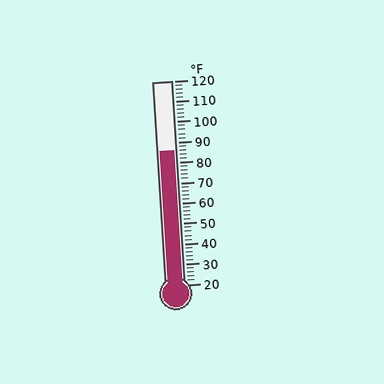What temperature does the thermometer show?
The thermometer shows approximately 86°F.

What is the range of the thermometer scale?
The thermometer scale ranges from 20°F to 120°F.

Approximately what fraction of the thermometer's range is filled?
The thermometer is filled to approximately 65% of its range.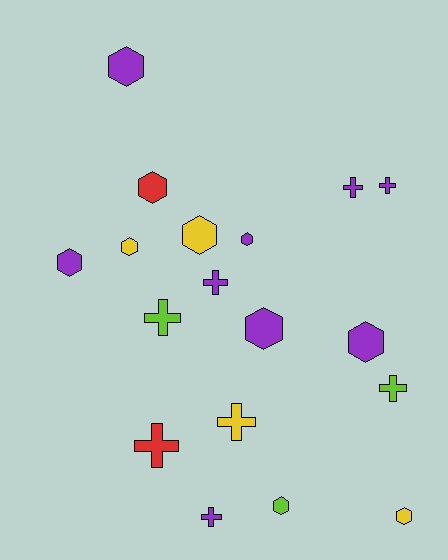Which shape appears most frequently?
Hexagon, with 10 objects.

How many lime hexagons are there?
There is 1 lime hexagon.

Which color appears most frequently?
Purple, with 9 objects.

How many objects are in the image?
There are 18 objects.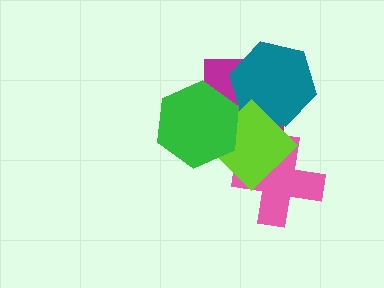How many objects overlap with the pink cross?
1 object overlaps with the pink cross.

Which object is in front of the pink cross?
The lime diamond is in front of the pink cross.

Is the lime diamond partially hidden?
Yes, it is partially covered by another shape.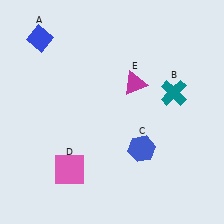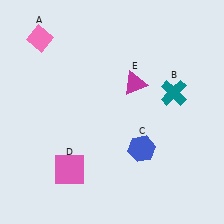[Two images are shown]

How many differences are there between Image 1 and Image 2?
There is 1 difference between the two images.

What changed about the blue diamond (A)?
In Image 1, A is blue. In Image 2, it changed to pink.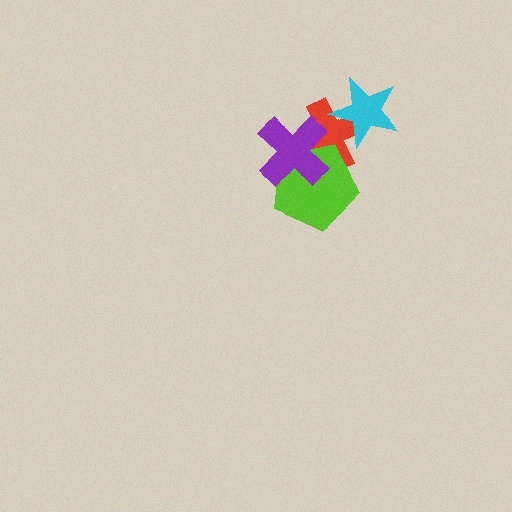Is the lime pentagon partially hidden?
Yes, it is partially covered by another shape.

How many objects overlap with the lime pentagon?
2 objects overlap with the lime pentagon.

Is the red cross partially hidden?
Yes, it is partially covered by another shape.